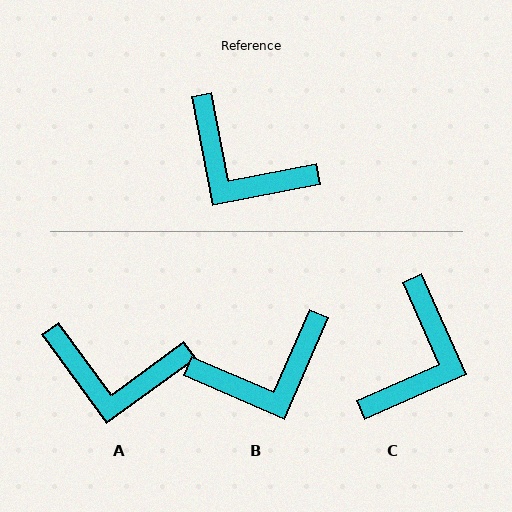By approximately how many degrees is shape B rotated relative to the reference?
Approximately 56 degrees counter-clockwise.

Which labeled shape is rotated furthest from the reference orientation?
C, about 103 degrees away.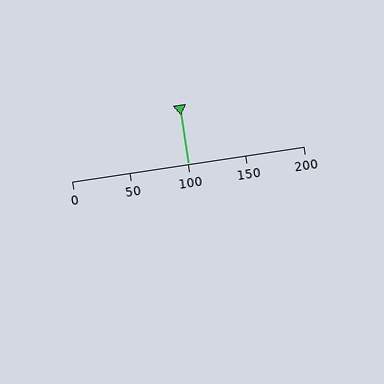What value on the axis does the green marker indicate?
The marker indicates approximately 100.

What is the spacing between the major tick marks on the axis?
The major ticks are spaced 50 apart.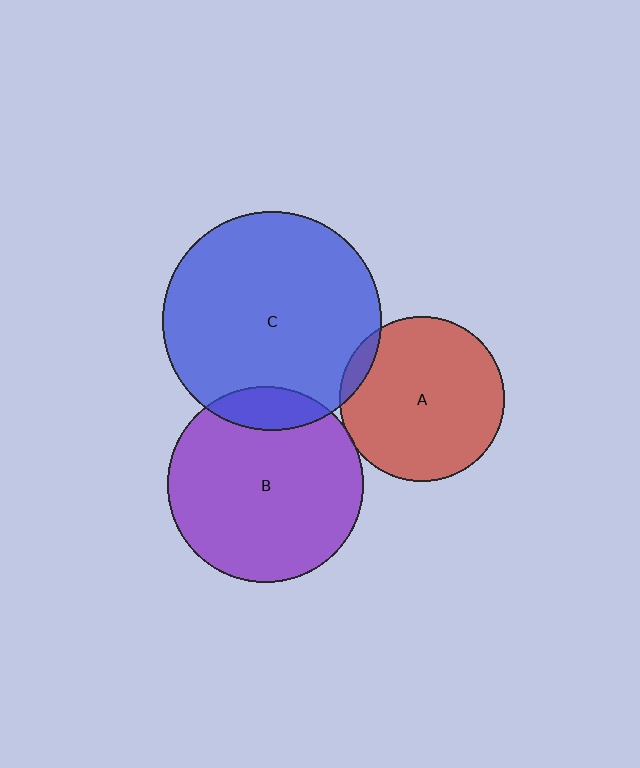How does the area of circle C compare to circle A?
Approximately 1.7 times.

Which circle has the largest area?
Circle C (blue).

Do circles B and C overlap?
Yes.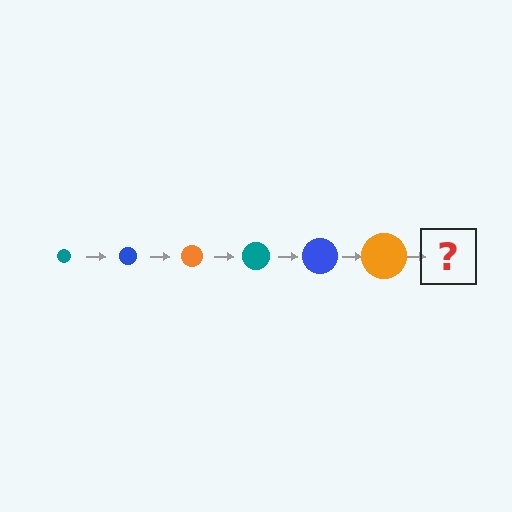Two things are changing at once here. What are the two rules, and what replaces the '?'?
The two rules are that the circle grows larger each step and the color cycles through teal, blue, and orange. The '?' should be a teal circle, larger than the previous one.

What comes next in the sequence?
The next element should be a teal circle, larger than the previous one.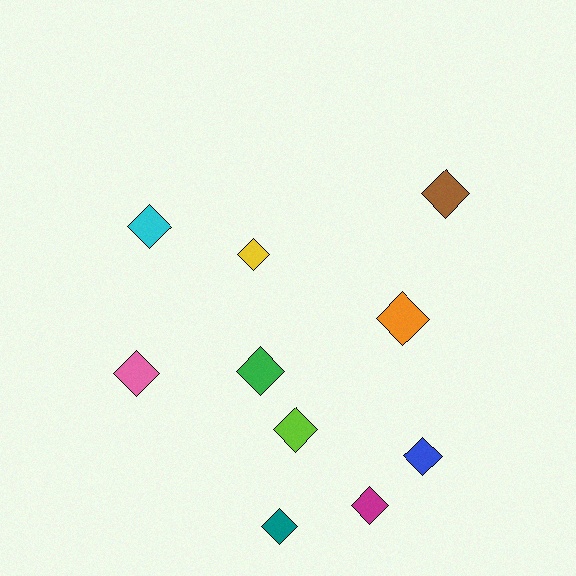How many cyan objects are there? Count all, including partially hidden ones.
There is 1 cyan object.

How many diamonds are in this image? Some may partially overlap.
There are 10 diamonds.